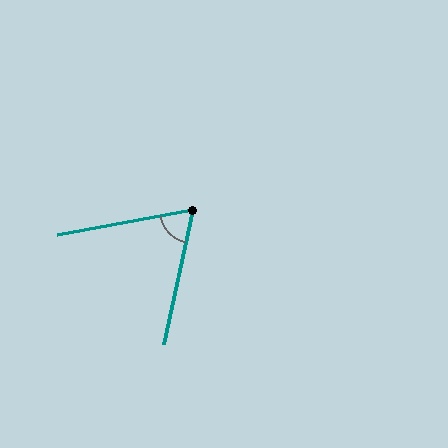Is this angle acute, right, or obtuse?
It is acute.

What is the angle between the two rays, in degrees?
Approximately 67 degrees.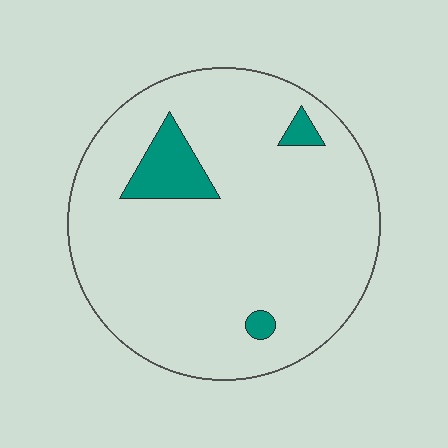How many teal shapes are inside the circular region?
3.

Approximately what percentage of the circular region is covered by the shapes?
Approximately 10%.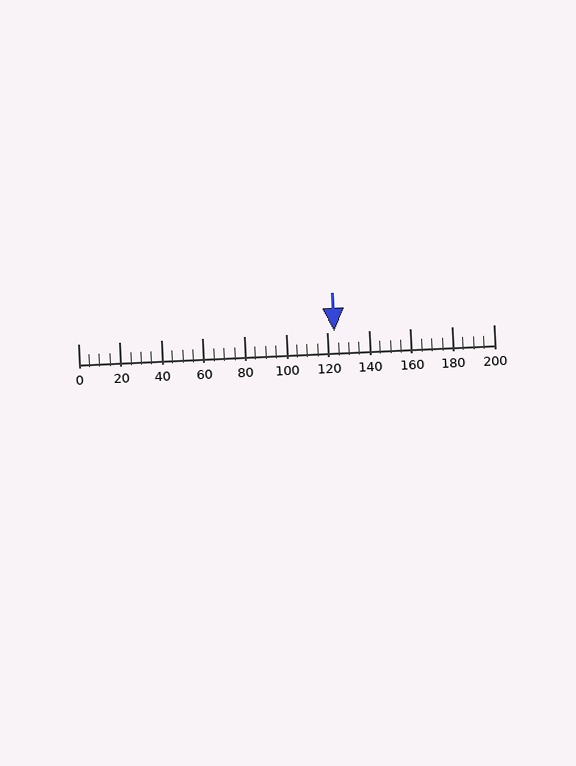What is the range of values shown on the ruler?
The ruler shows values from 0 to 200.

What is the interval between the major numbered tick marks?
The major tick marks are spaced 20 units apart.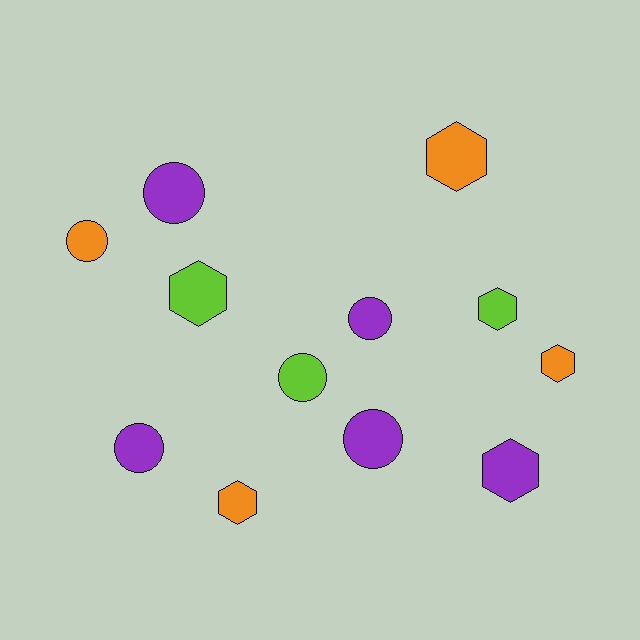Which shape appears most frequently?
Hexagon, with 6 objects.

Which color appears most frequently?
Purple, with 5 objects.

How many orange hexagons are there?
There are 3 orange hexagons.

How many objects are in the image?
There are 12 objects.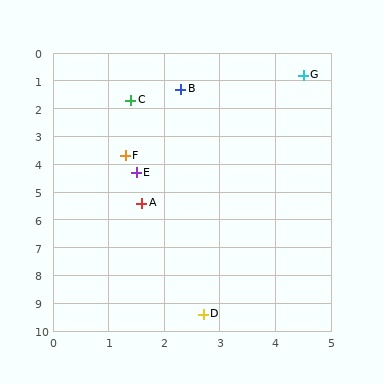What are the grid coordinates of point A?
Point A is at approximately (1.6, 5.4).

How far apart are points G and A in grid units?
Points G and A are about 5.4 grid units apart.